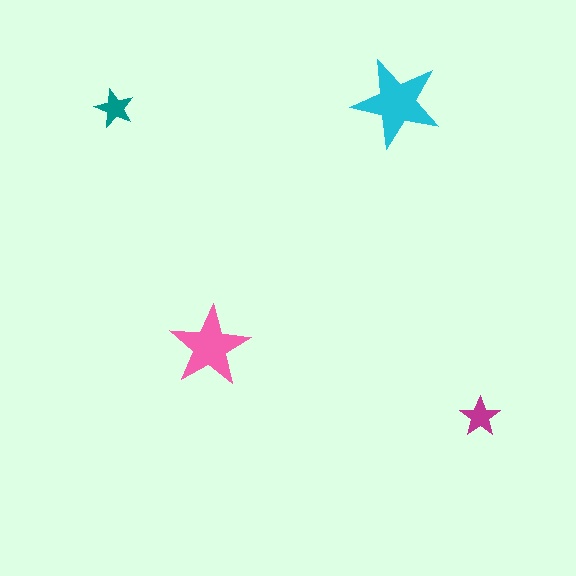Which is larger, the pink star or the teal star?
The pink one.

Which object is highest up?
The cyan star is topmost.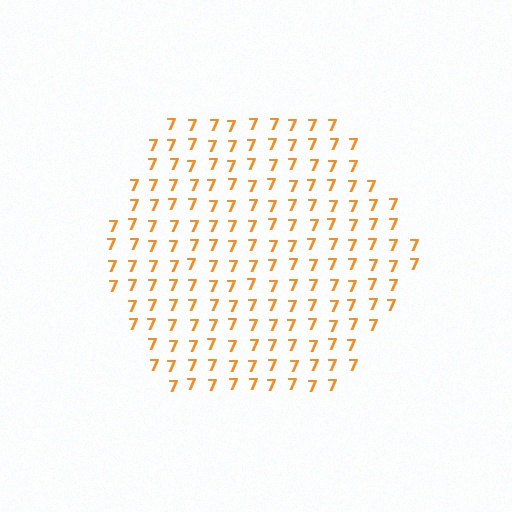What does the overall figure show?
The overall figure shows a hexagon.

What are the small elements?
The small elements are digit 7's.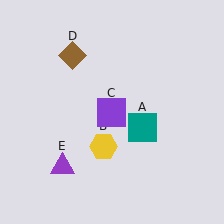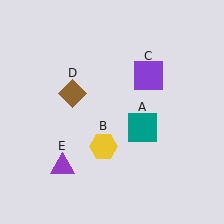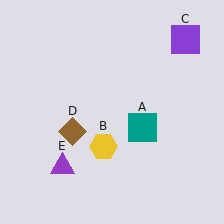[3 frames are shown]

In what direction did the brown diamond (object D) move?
The brown diamond (object D) moved down.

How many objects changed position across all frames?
2 objects changed position: purple square (object C), brown diamond (object D).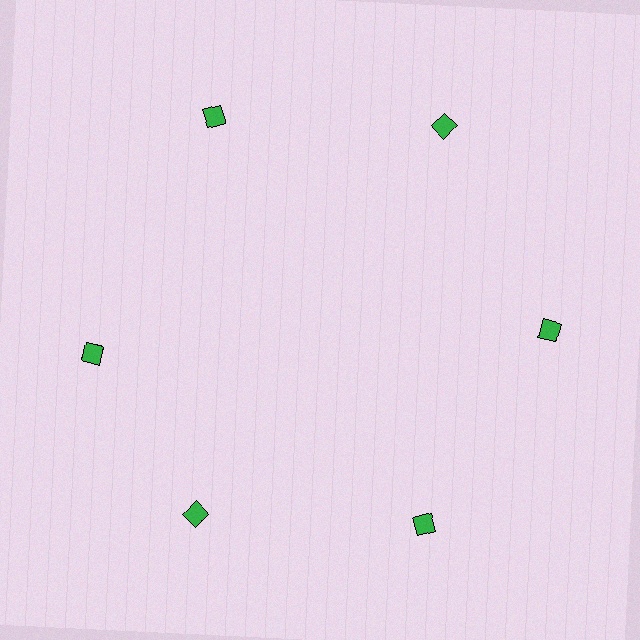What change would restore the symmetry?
The symmetry would be restored by rotating it back into even spacing with its neighbors so that all 6 squares sit at equal angles and equal distance from the center.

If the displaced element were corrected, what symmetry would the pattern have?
It would have 6-fold rotational symmetry — the pattern would map onto itself every 60 degrees.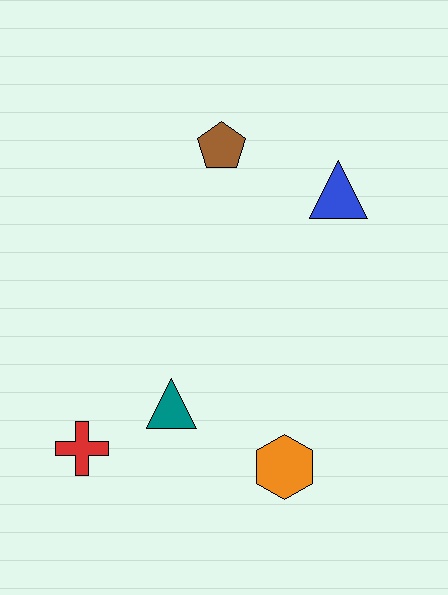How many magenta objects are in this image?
There are no magenta objects.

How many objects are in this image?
There are 5 objects.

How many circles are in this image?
There are no circles.